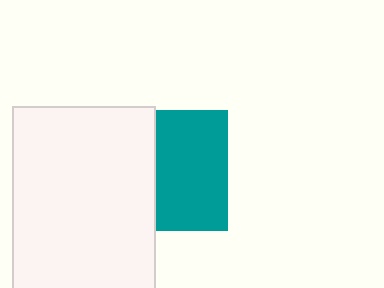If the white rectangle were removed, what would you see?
You would see the complete teal square.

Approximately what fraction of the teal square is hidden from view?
Roughly 40% of the teal square is hidden behind the white rectangle.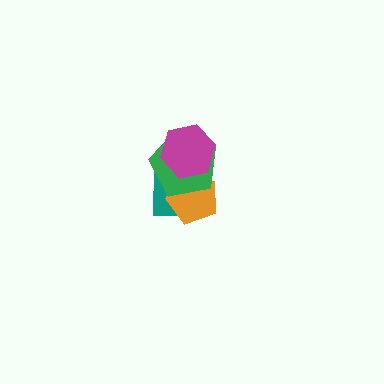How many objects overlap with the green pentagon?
3 objects overlap with the green pentagon.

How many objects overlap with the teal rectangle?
3 objects overlap with the teal rectangle.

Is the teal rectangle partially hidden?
Yes, it is partially covered by another shape.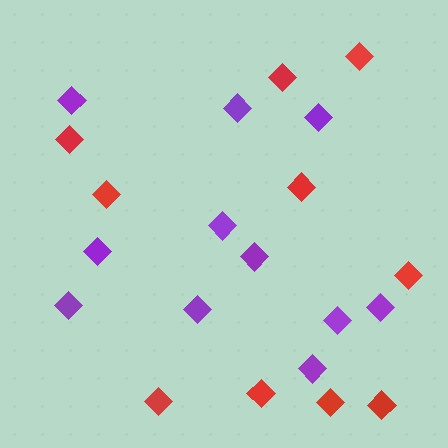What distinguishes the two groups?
There are 2 groups: one group of purple diamonds (11) and one group of red diamonds (10).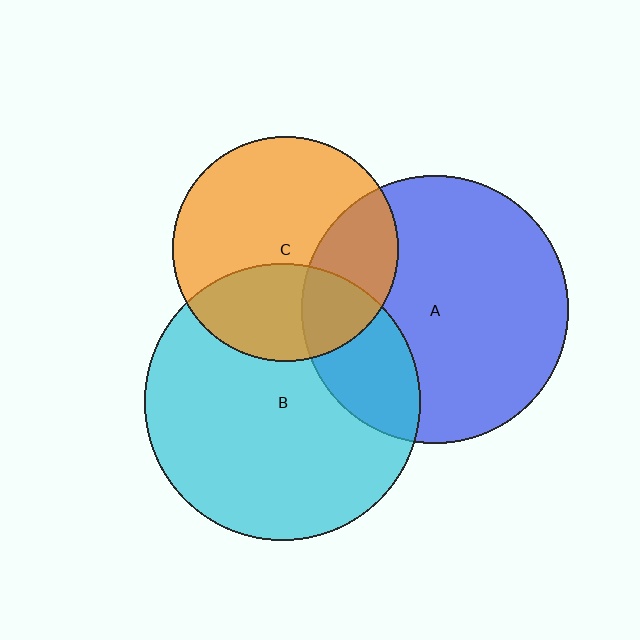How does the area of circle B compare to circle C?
Approximately 1.5 times.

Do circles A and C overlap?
Yes.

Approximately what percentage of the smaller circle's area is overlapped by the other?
Approximately 25%.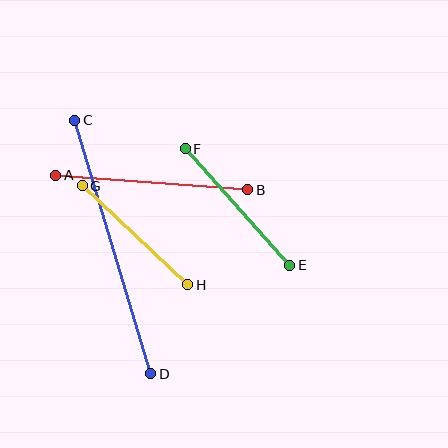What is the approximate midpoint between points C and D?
The midpoint is at approximately (113, 247) pixels.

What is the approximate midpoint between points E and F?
The midpoint is at approximately (238, 207) pixels.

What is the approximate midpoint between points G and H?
The midpoint is at approximately (135, 235) pixels.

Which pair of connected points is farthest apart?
Points C and D are farthest apart.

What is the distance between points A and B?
The distance is approximately 193 pixels.